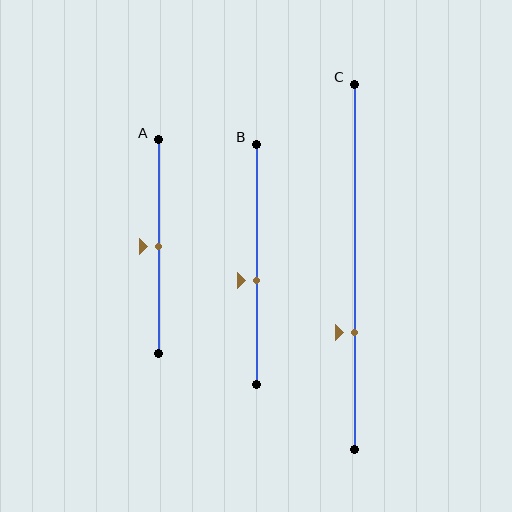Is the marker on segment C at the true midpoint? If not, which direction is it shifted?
No, the marker on segment C is shifted downward by about 18% of the segment length.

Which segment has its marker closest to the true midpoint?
Segment A has its marker closest to the true midpoint.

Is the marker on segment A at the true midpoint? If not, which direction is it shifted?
Yes, the marker on segment A is at the true midpoint.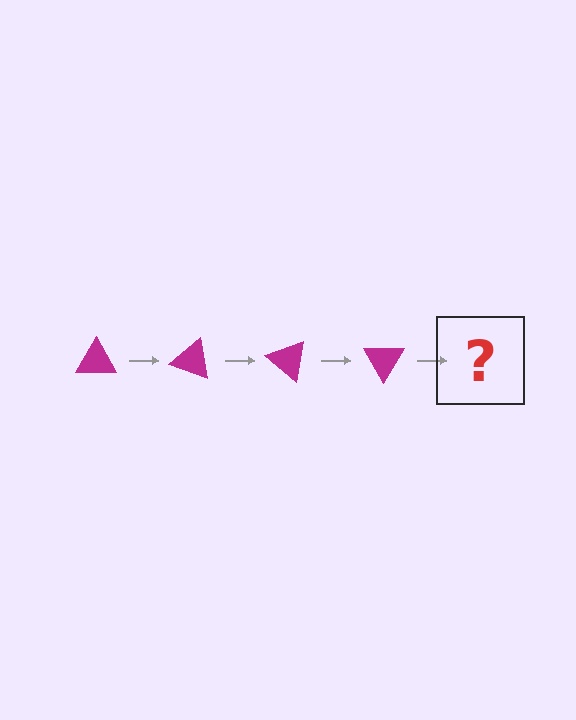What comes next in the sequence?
The next element should be a magenta triangle rotated 80 degrees.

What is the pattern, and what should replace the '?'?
The pattern is that the triangle rotates 20 degrees each step. The '?' should be a magenta triangle rotated 80 degrees.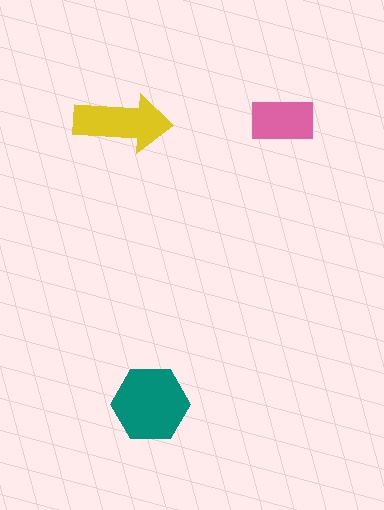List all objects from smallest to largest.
The pink rectangle, the yellow arrow, the teal hexagon.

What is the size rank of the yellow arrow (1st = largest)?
2nd.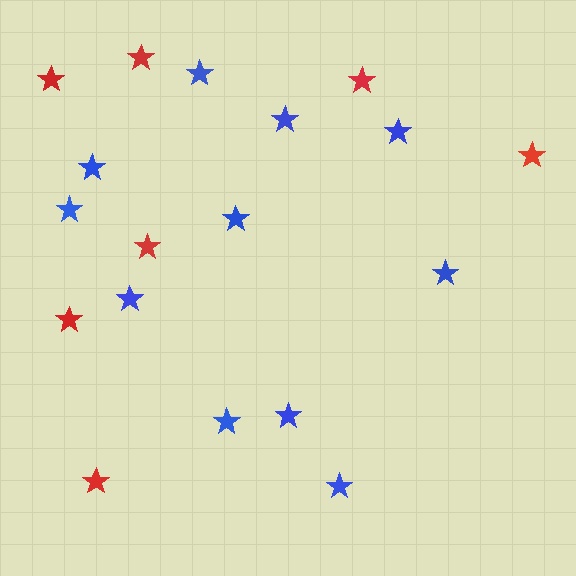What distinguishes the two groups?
There are 2 groups: one group of red stars (7) and one group of blue stars (11).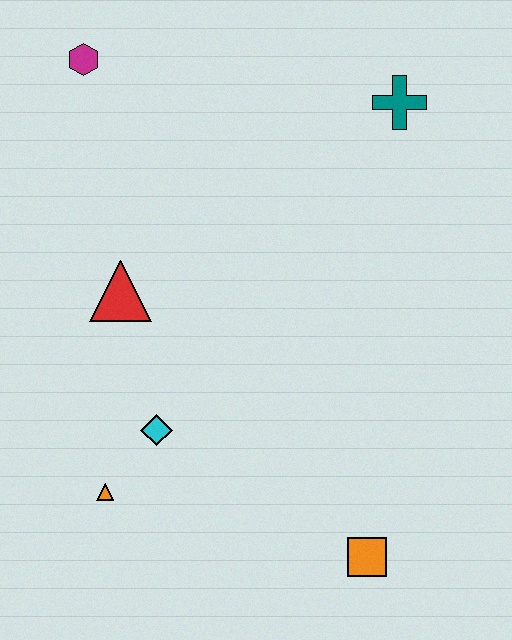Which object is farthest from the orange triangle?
The teal cross is farthest from the orange triangle.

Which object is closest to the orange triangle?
The cyan diamond is closest to the orange triangle.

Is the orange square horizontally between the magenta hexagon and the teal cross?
Yes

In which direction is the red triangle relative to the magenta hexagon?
The red triangle is below the magenta hexagon.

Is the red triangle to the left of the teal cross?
Yes